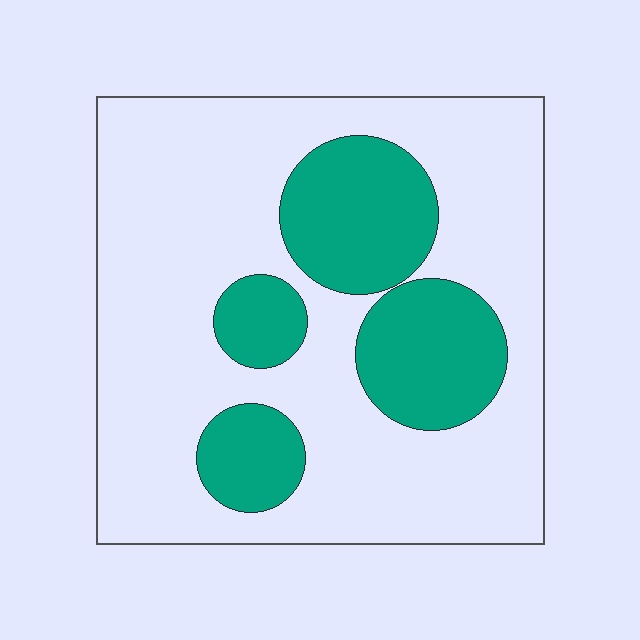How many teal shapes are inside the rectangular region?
4.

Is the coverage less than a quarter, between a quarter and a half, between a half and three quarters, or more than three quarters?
Between a quarter and a half.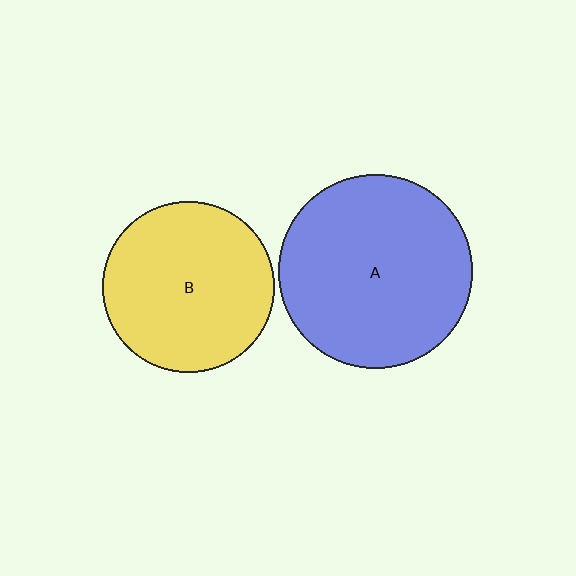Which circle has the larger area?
Circle A (blue).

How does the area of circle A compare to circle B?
Approximately 1.3 times.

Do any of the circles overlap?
No, none of the circles overlap.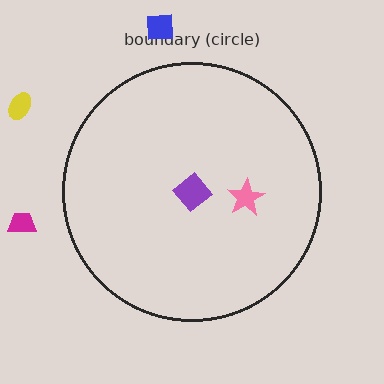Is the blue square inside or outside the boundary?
Outside.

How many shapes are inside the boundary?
2 inside, 3 outside.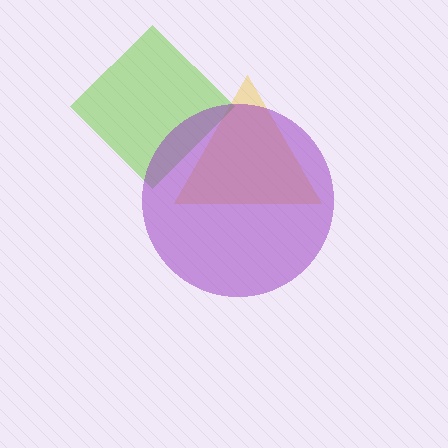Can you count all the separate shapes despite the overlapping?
Yes, there are 3 separate shapes.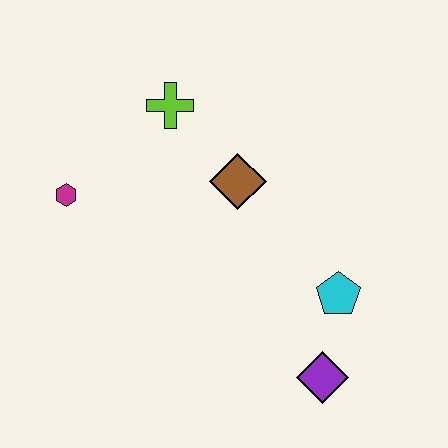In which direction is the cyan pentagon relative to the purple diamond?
The cyan pentagon is above the purple diamond.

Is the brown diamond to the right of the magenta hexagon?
Yes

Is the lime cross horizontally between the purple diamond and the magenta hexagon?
Yes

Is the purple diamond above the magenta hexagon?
No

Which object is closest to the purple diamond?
The cyan pentagon is closest to the purple diamond.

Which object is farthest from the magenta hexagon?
The purple diamond is farthest from the magenta hexagon.